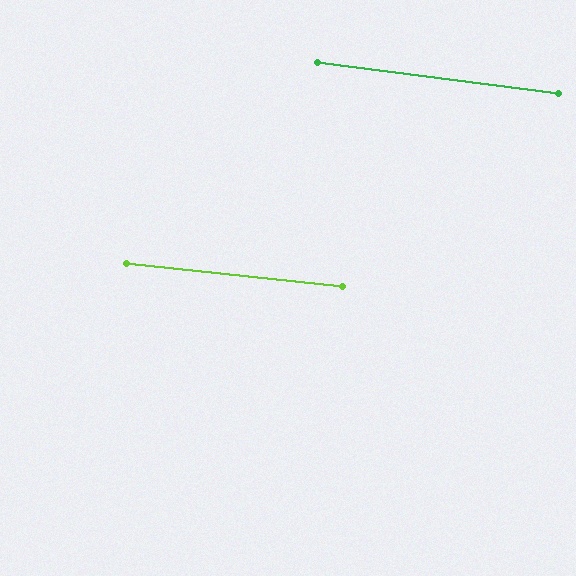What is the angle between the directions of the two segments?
Approximately 1 degree.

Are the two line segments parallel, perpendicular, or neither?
Parallel — their directions differ by only 1.2°.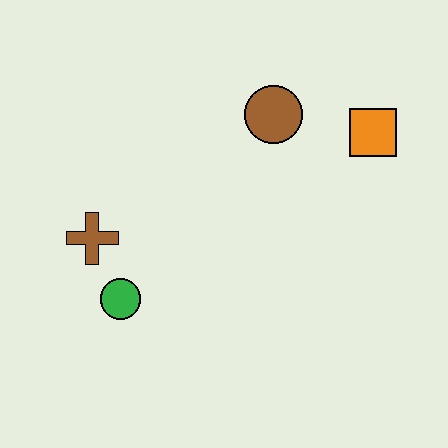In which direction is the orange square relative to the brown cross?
The orange square is to the right of the brown cross.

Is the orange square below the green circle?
No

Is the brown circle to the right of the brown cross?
Yes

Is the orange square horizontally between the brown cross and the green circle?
No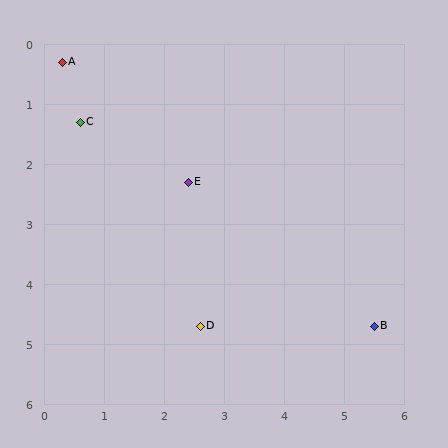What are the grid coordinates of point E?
Point E is at approximately (2.4, 2.3).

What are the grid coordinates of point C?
Point C is at approximately (0.6, 1.3).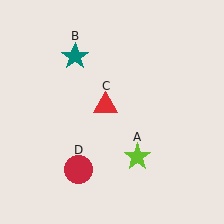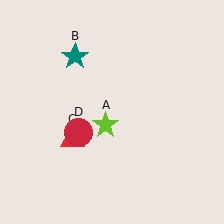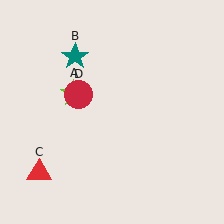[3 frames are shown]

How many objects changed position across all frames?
3 objects changed position: lime star (object A), red triangle (object C), red circle (object D).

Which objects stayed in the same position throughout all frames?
Teal star (object B) remained stationary.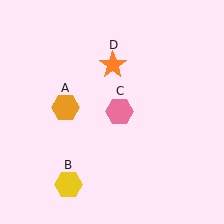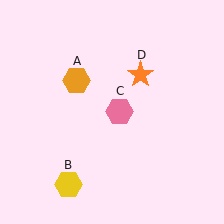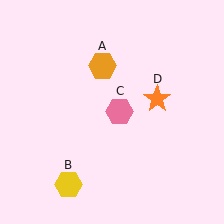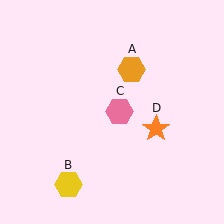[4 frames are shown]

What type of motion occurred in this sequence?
The orange hexagon (object A), orange star (object D) rotated clockwise around the center of the scene.